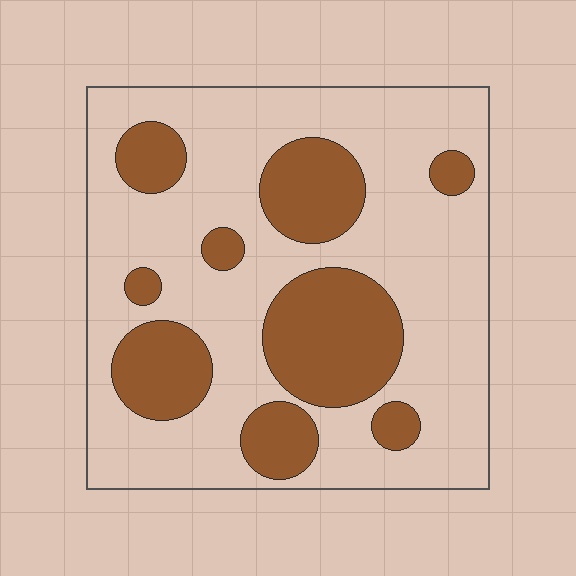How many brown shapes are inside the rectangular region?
9.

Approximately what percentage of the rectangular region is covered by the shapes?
Approximately 30%.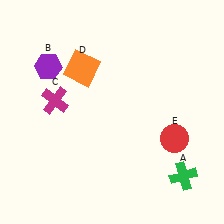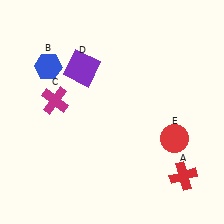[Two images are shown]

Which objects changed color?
A changed from green to red. B changed from purple to blue. D changed from orange to purple.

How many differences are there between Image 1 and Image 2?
There are 3 differences between the two images.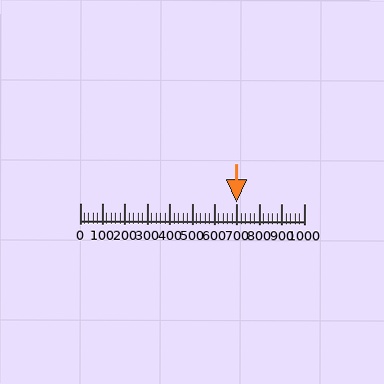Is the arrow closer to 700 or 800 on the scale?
The arrow is closer to 700.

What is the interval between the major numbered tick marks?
The major tick marks are spaced 100 units apart.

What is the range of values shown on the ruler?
The ruler shows values from 0 to 1000.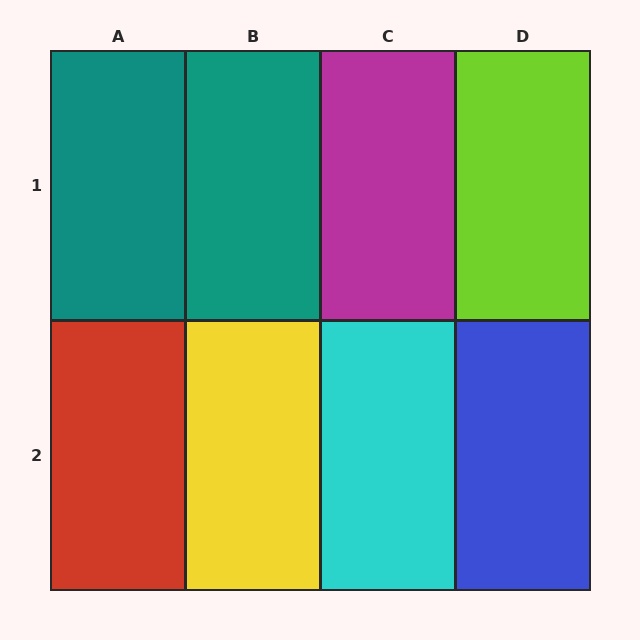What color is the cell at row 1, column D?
Lime.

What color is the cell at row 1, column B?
Teal.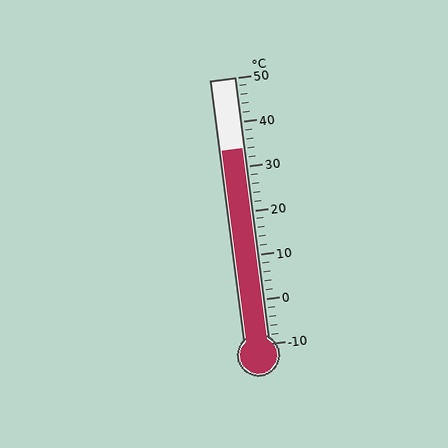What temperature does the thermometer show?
The thermometer shows approximately 34°C.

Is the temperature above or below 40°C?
The temperature is below 40°C.